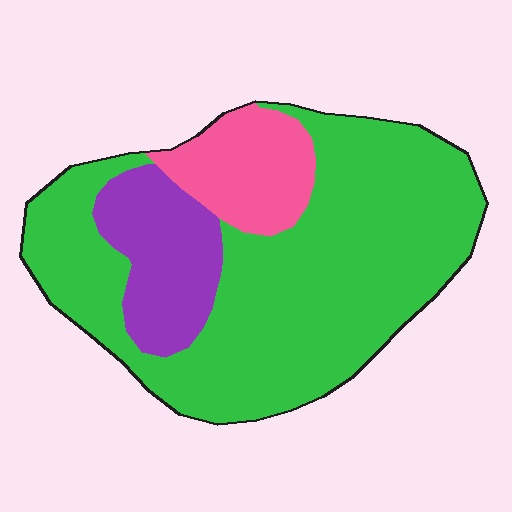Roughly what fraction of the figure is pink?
Pink takes up less than a quarter of the figure.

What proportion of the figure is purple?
Purple covers around 15% of the figure.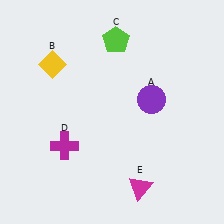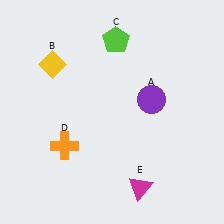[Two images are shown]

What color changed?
The cross (D) changed from magenta in Image 1 to orange in Image 2.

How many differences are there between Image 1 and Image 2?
There is 1 difference between the two images.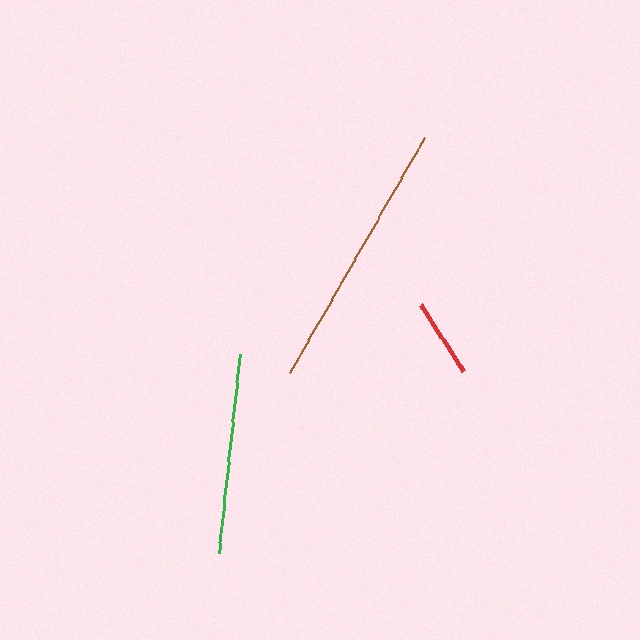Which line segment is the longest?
The brown line is the longest at approximately 270 pixels.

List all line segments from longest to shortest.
From longest to shortest: brown, green, red.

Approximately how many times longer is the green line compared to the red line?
The green line is approximately 2.5 times the length of the red line.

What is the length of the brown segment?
The brown segment is approximately 270 pixels long.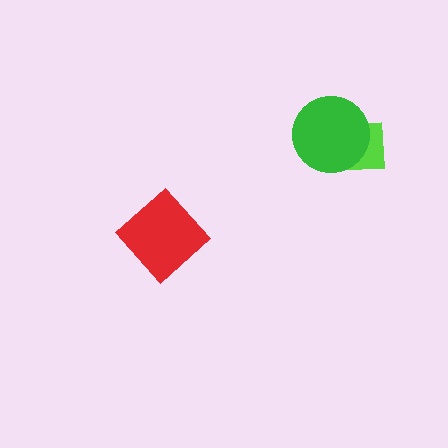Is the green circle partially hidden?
No, no other shape covers it.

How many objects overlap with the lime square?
1 object overlaps with the lime square.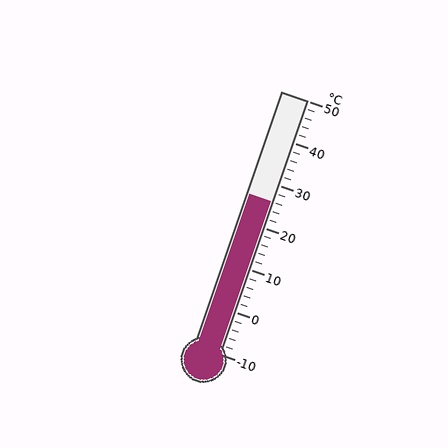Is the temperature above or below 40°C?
The temperature is below 40°C.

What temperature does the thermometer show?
The thermometer shows approximately 26°C.